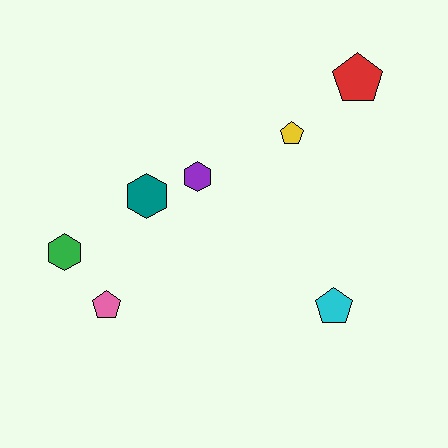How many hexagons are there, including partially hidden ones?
There are 3 hexagons.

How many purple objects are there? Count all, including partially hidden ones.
There is 1 purple object.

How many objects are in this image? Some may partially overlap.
There are 7 objects.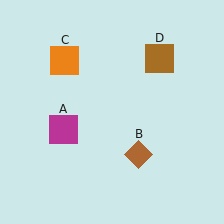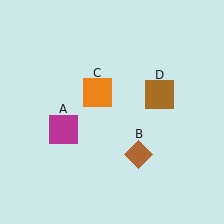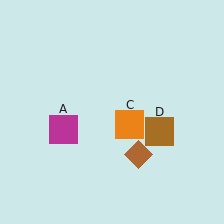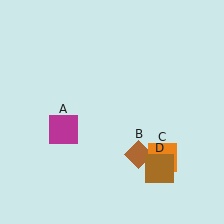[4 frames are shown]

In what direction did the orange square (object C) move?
The orange square (object C) moved down and to the right.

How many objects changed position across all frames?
2 objects changed position: orange square (object C), brown square (object D).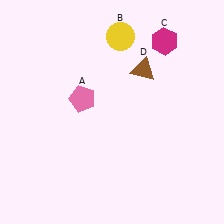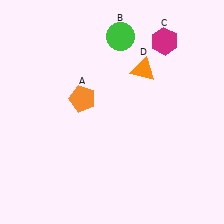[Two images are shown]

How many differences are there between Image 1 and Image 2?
There are 3 differences between the two images.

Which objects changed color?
A changed from pink to orange. B changed from yellow to green. D changed from brown to orange.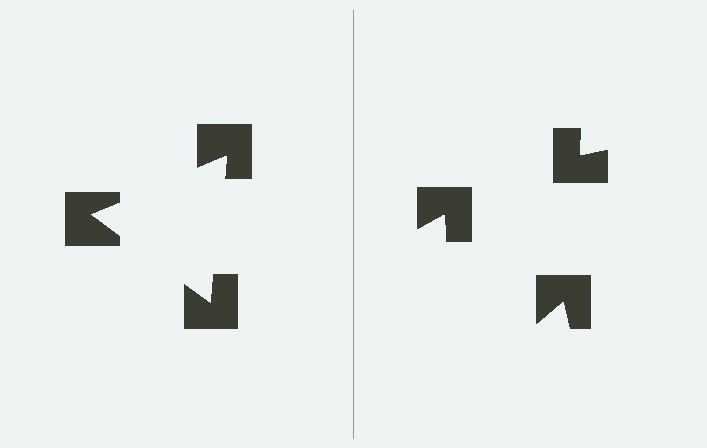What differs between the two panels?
The notched squares are positioned identically on both sides; only the wedge orientations differ. On the left they align to a triangle; on the right they are misaligned.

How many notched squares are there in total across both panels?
6 — 3 on each side.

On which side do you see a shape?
An illusory triangle appears on the left side. On the right side the wedge cuts are rotated, so no coherent shape forms.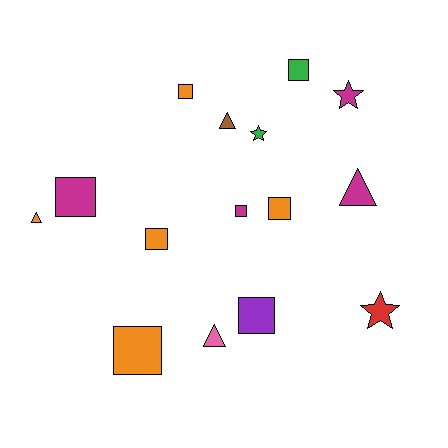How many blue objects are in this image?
There are no blue objects.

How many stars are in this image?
There are 3 stars.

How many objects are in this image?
There are 15 objects.